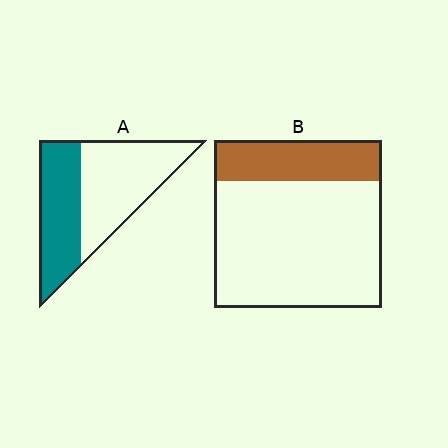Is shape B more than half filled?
No.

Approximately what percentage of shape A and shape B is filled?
A is approximately 45% and B is approximately 25%.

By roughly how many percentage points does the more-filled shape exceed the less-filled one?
By roughly 20 percentage points (A over B).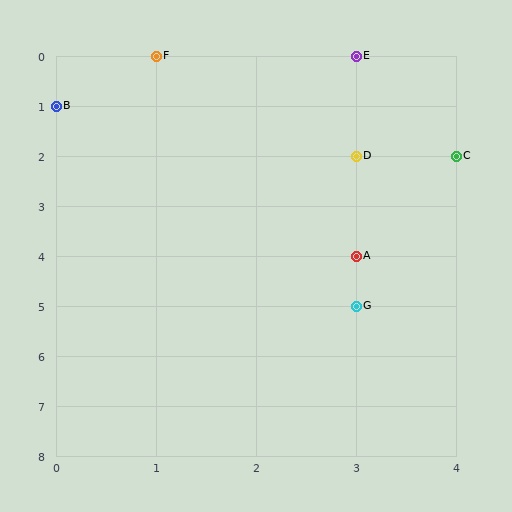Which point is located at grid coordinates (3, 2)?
Point D is at (3, 2).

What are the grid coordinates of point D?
Point D is at grid coordinates (3, 2).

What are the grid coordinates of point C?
Point C is at grid coordinates (4, 2).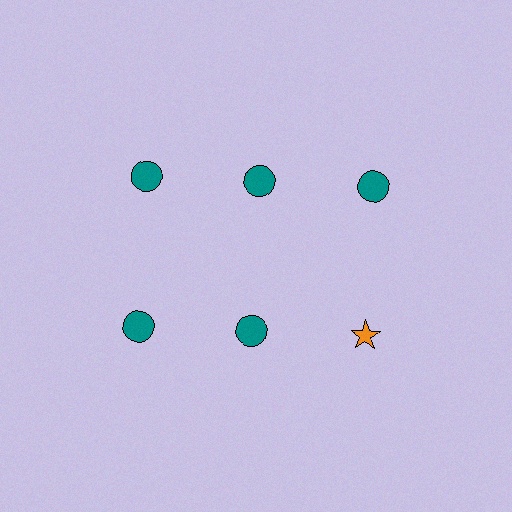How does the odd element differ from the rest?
It differs in both color (orange instead of teal) and shape (star instead of circle).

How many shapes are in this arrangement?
There are 6 shapes arranged in a grid pattern.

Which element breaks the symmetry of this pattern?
The orange star in the second row, center column breaks the symmetry. All other shapes are teal circles.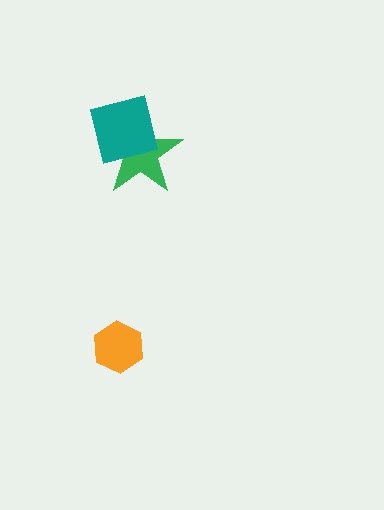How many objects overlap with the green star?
1 object overlaps with the green star.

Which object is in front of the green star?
The teal square is in front of the green star.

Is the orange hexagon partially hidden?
No, no other shape covers it.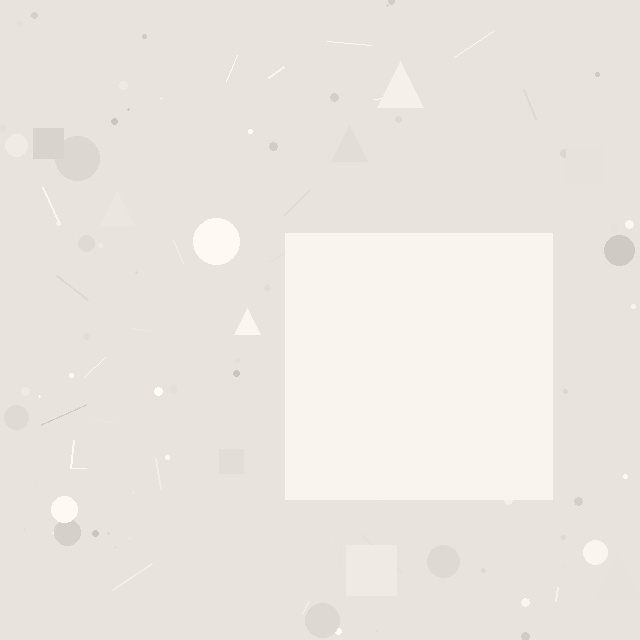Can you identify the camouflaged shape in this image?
The camouflaged shape is a square.